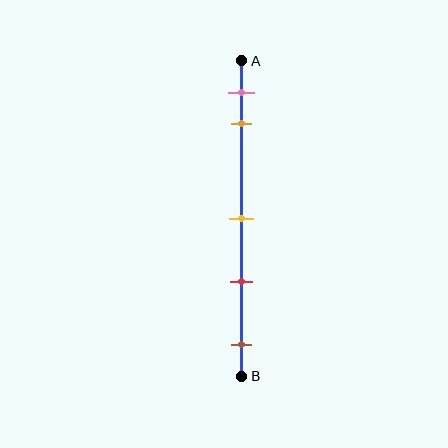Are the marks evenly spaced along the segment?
No, the marks are not evenly spaced.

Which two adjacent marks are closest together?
The pink and orange marks are the closest adjacent pair.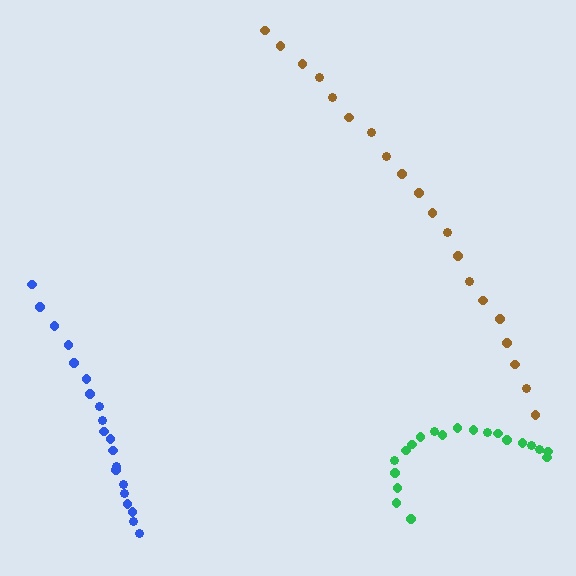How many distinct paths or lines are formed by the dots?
There are 3 distinct paths.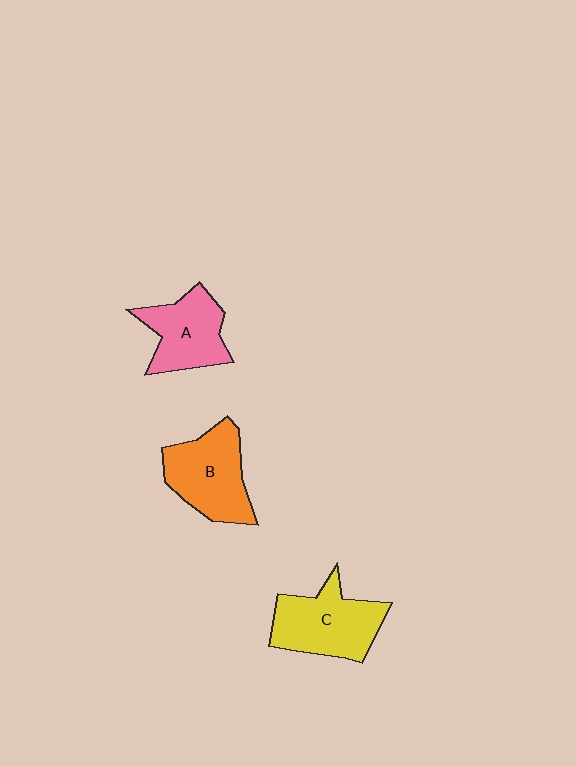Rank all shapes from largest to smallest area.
From largest to smallest: C (yellow), B (orange), A (pink).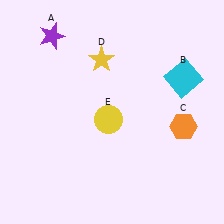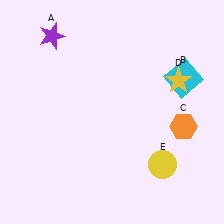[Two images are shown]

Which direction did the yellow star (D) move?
The yellow star (D) moved right.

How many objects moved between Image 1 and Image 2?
2 objects moved between the two images.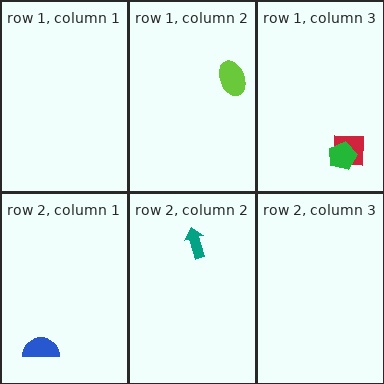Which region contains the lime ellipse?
The row 1, column 2 region.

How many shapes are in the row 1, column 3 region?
2.